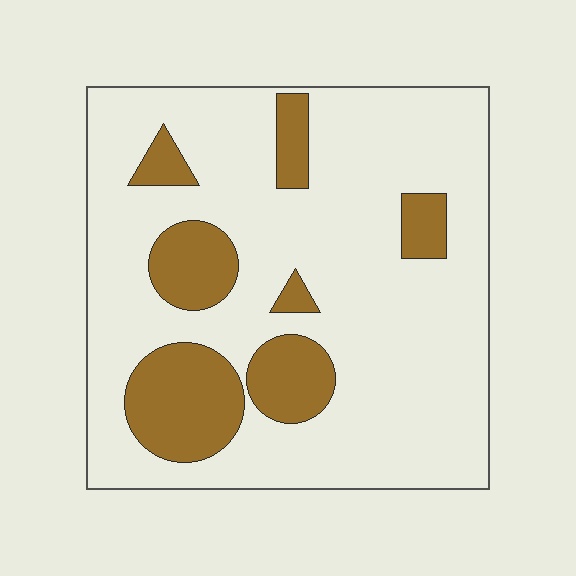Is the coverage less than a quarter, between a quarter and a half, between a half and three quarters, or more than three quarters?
Less than a quarter.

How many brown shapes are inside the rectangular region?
7.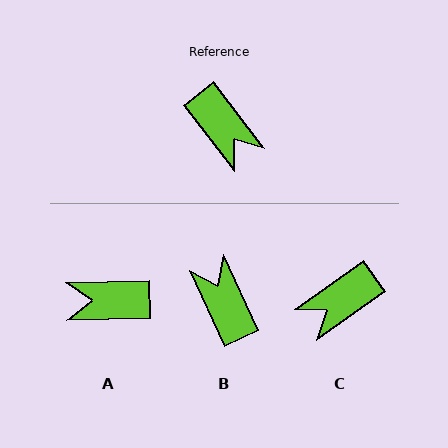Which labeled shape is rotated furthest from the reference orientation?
B, about 167 degrees away.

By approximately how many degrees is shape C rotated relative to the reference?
Approximately 92 degrees clockwise.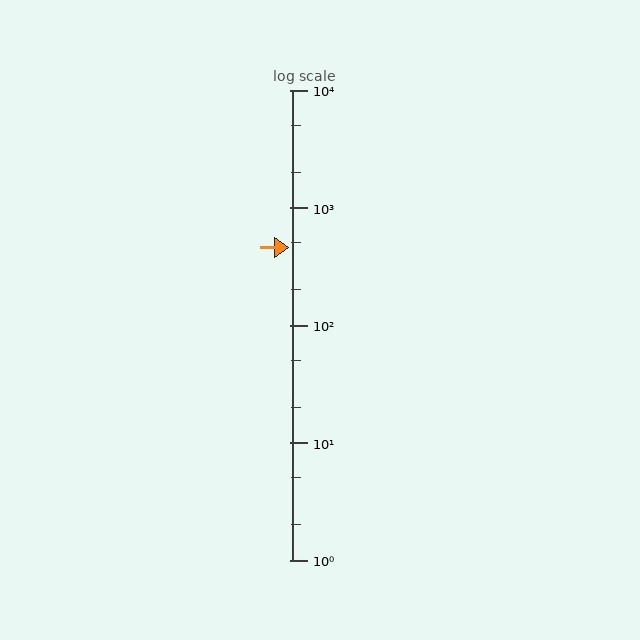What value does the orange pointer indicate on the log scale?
The pointer indicates approximately 460.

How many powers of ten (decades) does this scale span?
The scale spans 4 decades, from 1 to 10000.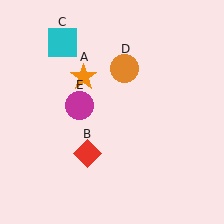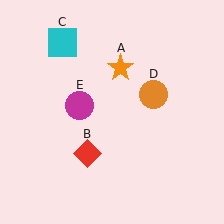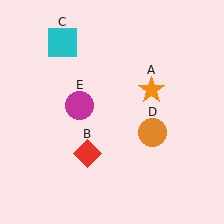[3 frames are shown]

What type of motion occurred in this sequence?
The orange star (object A), orange circle (object D) rotated clockwise around the center of the scene.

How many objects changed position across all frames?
2 objects changed position: orange star (object A), orange circle (object D).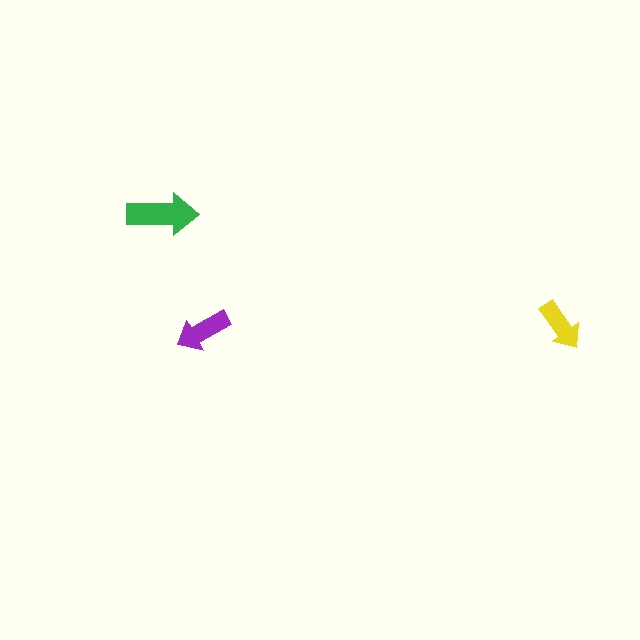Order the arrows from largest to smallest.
the green one, the purple one, the yellow one.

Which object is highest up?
The green arrow is topmost.